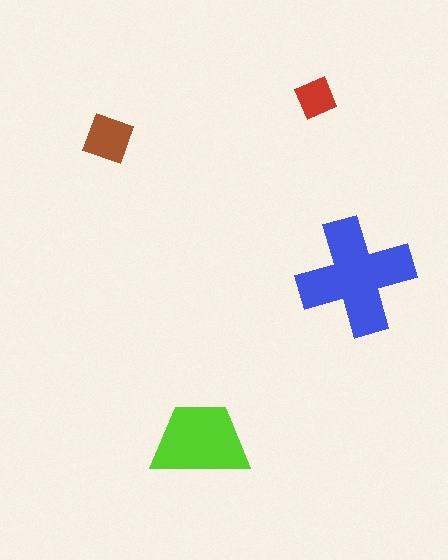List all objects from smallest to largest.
The red diamond, the brown square, the lime trapezoid, the blue cross.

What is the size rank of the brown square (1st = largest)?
3rd.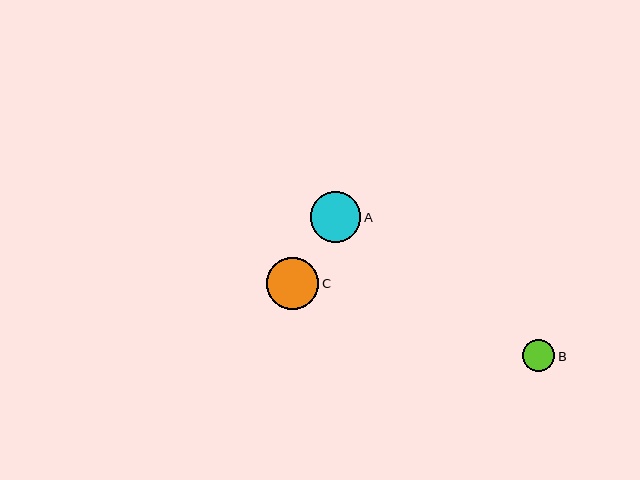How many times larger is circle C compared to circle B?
Circle C is approximately 1.6 times the size of circle B.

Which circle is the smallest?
Circle B is the smallest with a size of approximately 32 pixels.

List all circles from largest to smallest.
From largest to smallest: C, A, B.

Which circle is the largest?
Circle C is the largest with a size of approximately 52 pixels.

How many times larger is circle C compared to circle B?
Circle C is approximately 1.6 times the size of circle B.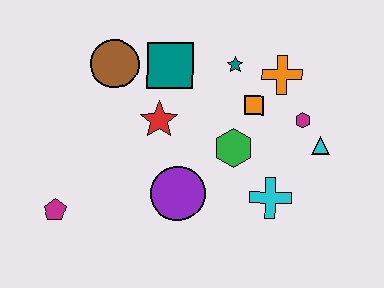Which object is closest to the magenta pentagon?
The purple circle is closest to the magenta pentagon.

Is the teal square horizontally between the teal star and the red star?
Yes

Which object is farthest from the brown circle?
The cyan triangle is farthest from the brown circle.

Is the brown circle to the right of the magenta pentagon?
Yes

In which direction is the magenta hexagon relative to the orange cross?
The magenta hexagon is below the orange cross.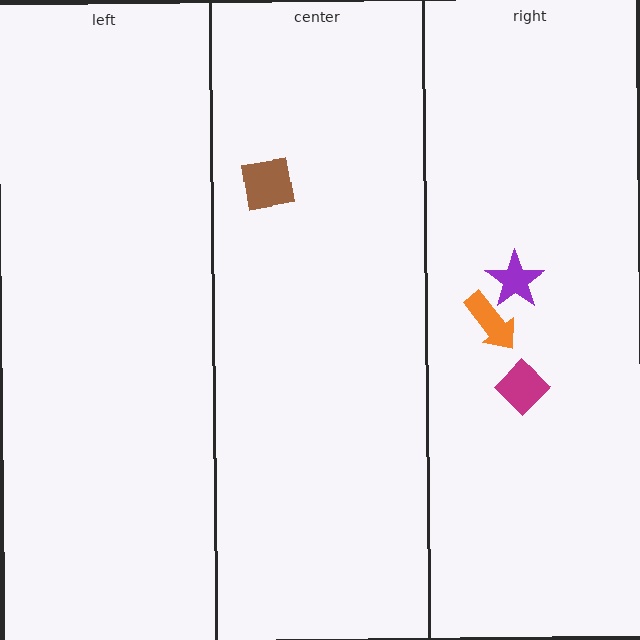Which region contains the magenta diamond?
The right region.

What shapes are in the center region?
The brown square.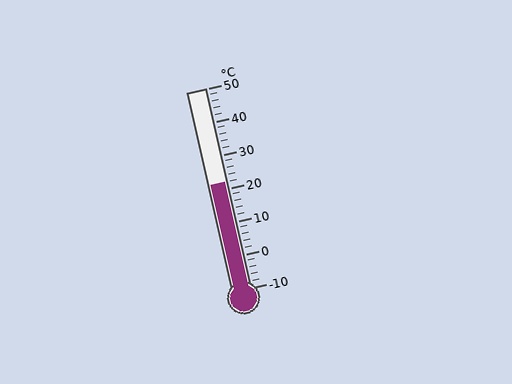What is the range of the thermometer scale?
The thermometer scale ranges from -10°C to 50°C.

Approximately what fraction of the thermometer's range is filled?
The thermometer is filled to approximately 55% of its range.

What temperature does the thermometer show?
The thermometer shows approximately 22°C.